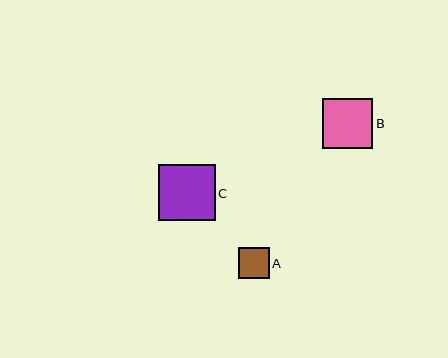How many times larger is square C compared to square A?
Square C is approximately 1.8 times the size of square A.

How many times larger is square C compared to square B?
Square C is approximately 1.1 times the size of square B.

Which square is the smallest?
Square A is the smallest with a size of approximately 31 pixels.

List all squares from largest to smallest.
From largest to smallest: C, B, A.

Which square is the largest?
Square C is the largest with a size of approximately 56 pixels.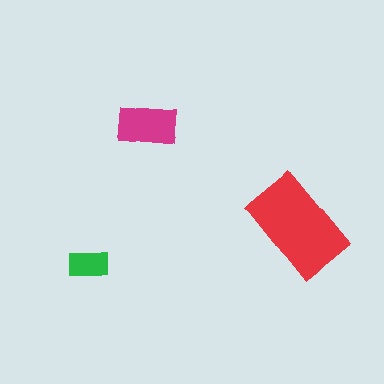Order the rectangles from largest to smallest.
the red one, the magenta one, the green one.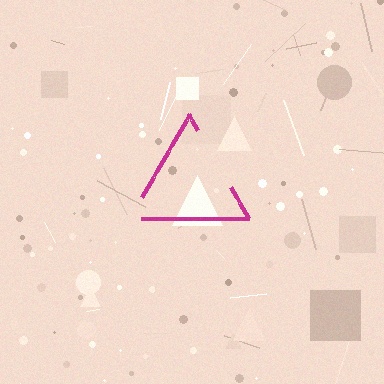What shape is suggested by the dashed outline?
The dashed outline suggests a triangle.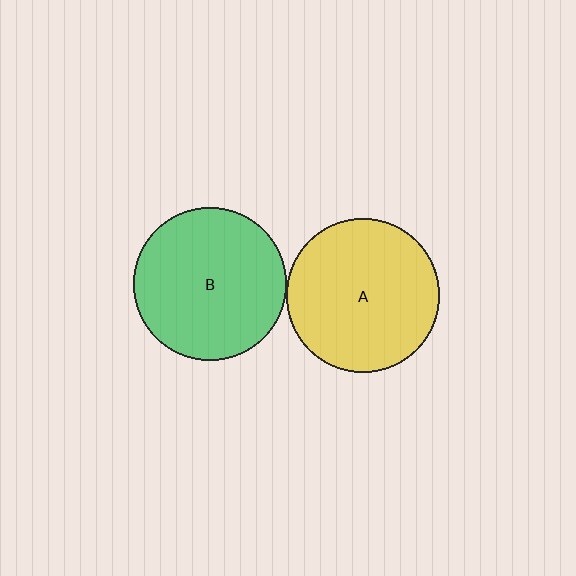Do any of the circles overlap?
No, none of the circles overlap.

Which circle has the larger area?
Circle B (green).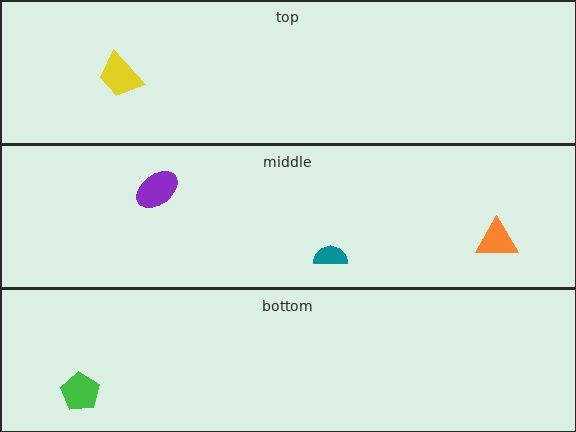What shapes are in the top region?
The yellow trapezoid.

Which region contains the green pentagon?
The bottom region.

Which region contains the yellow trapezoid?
The top region.